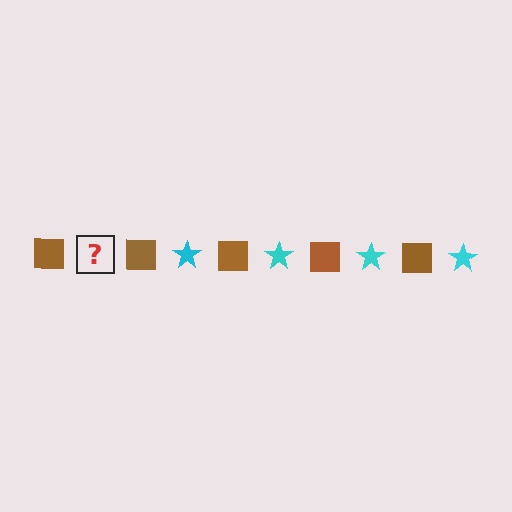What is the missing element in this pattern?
The missing element is a cyan star.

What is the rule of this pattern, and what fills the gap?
The rule is that the pattern alternates between brown square and cyan star. The gap should be filled with a cyan star.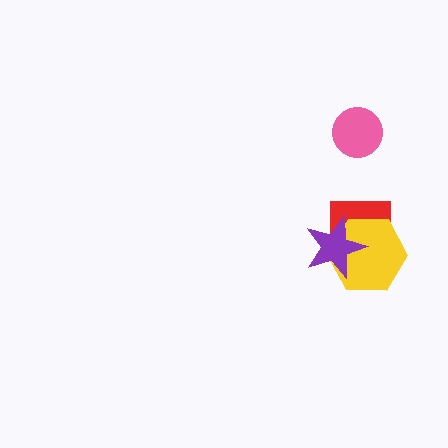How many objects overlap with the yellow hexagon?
2 objects overlap with the yellow hexagon.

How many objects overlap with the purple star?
2 objects overlap with the purple star.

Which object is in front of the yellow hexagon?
The purple star is in front of the yellow hexagon.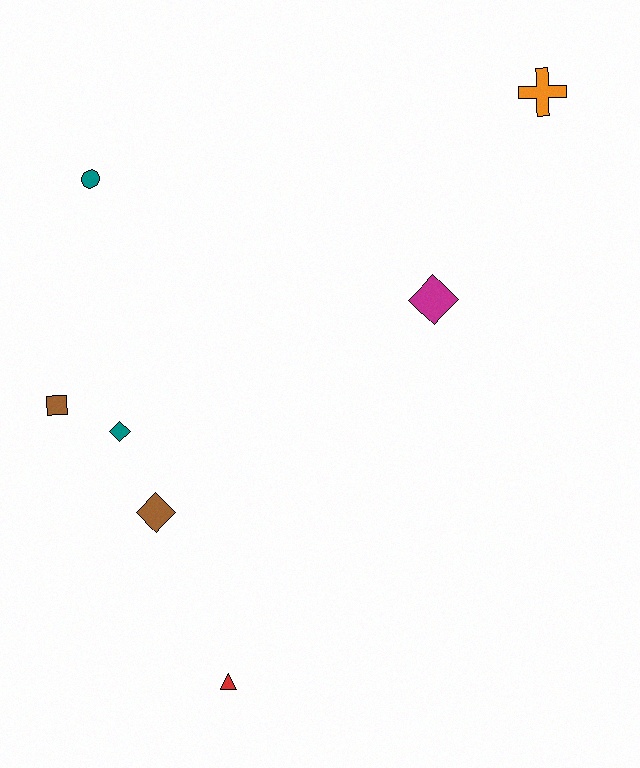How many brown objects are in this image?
There are 2 brown objects.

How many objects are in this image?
There are 7 objects.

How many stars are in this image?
There are no stars.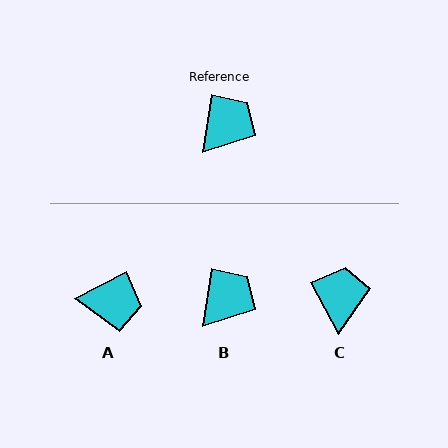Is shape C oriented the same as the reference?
No, it is off by about 36 degrees.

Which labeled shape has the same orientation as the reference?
B.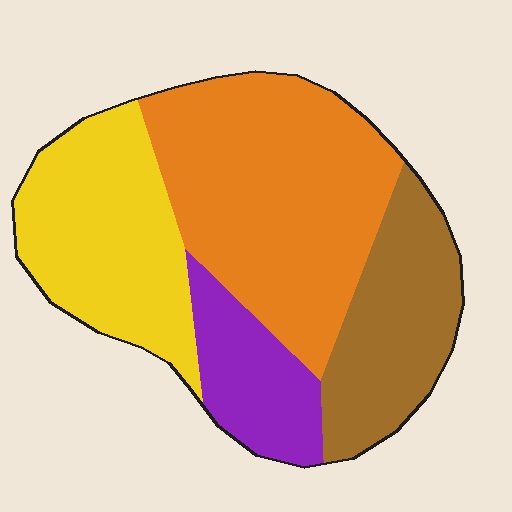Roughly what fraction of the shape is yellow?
Yellow covers 26% of the shape.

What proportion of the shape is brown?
Brown covers 21% of the shape.